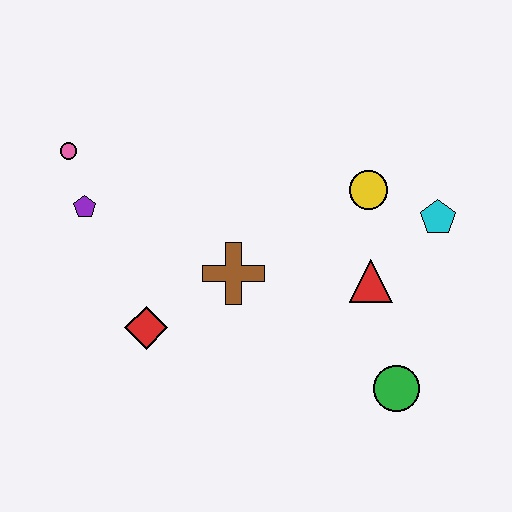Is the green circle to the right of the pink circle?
Yes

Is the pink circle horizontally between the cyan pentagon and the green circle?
No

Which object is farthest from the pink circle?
The green circle is farthest from the pink circle.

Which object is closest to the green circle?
The red triangle is closest to the green circle.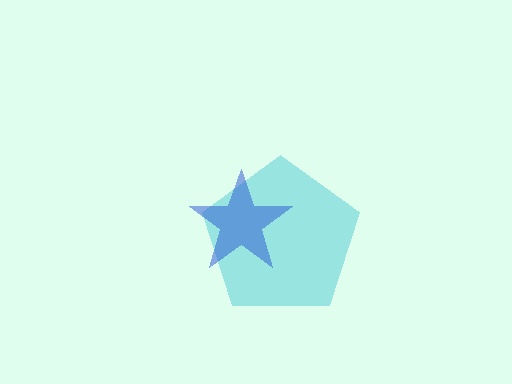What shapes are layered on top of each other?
The layered shapes are: a cyan pentagon, a blue star.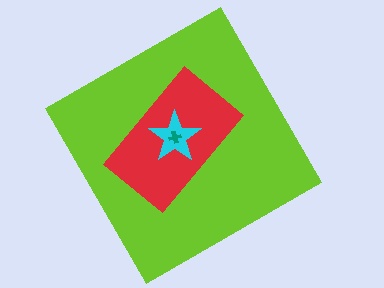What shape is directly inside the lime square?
The red rectangle.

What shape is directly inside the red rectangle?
The cyan star.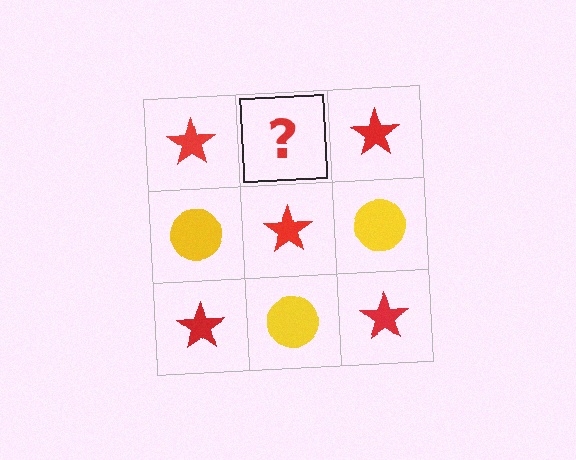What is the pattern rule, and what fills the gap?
The rule is that it alternates red star and yellow circle in a checkerboard pattern. The gap should be filled with a yellow circle.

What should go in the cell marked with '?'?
The missing cell should contain a yellow circle.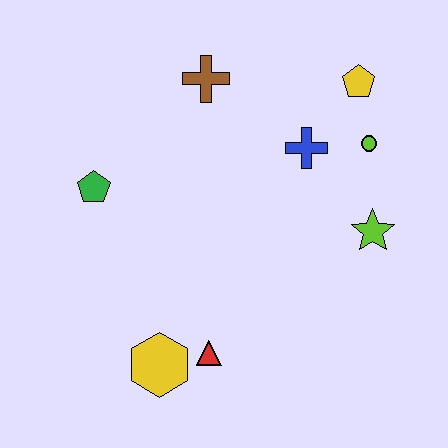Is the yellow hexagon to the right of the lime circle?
No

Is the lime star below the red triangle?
No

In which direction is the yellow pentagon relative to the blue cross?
The yellow pentagon is above the blue cross.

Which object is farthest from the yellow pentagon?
The yellow hexagon is farthest from the yellow pentagon.